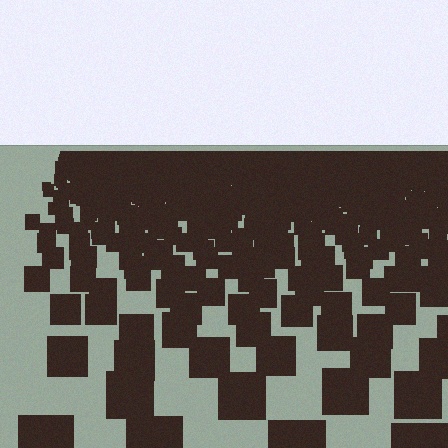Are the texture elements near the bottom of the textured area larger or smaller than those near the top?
Larger. Near the bottom, elements are closer to the viewer and appear at a bigger on-screen size.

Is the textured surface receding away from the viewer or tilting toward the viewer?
The surface is receding away from the viewer. Texture elements get smaller and denser toward the top.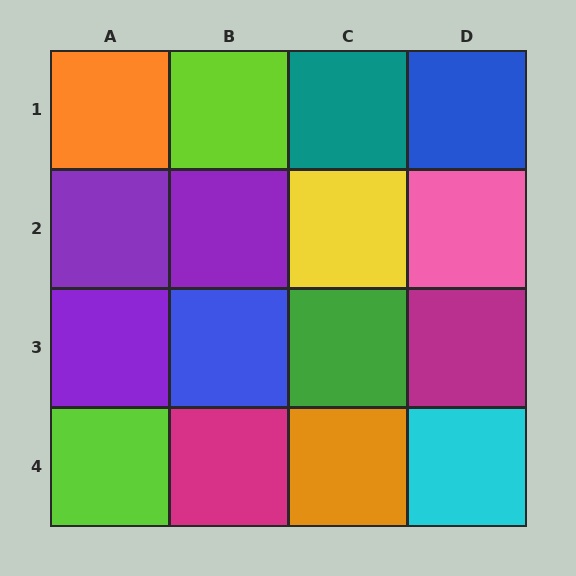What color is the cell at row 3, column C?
Green.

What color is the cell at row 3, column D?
Magenta.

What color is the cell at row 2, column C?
Yellow.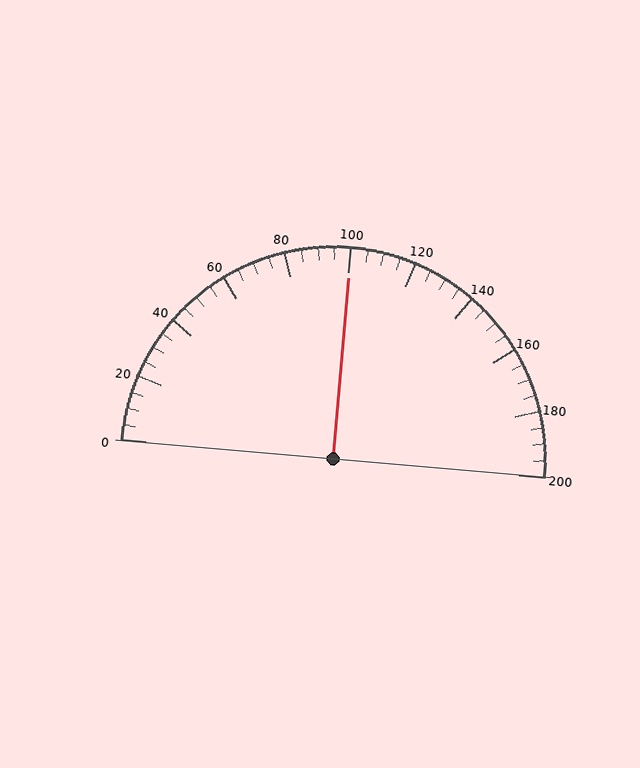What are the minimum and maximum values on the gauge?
The gauge ranges from 0 to 200.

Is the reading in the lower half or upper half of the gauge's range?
The reading is in the upper half of the range (0 to 200).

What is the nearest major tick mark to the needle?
The nearest major tick mark is 100.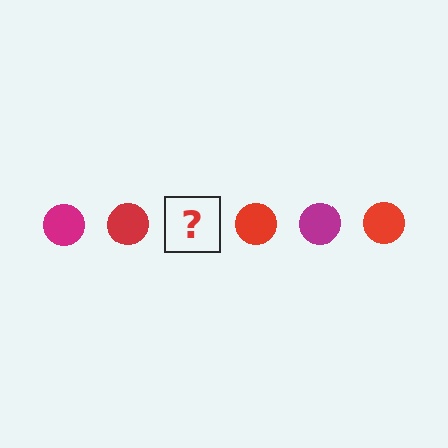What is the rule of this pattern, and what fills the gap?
The rule is that the pattern cycles through magenta, red circles. The gap should be filled with a magenta circle.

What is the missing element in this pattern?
The missing element is a magenta circle.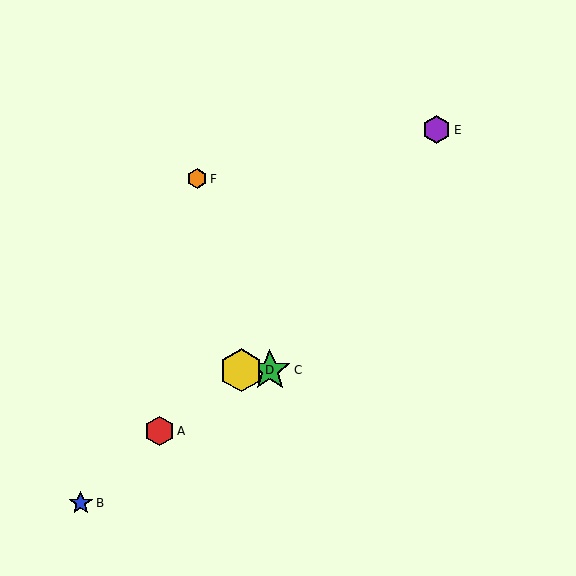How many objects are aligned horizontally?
2 objects (C, D) are aligned horizontally.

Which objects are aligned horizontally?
Objects C, D are aligned horizontally.